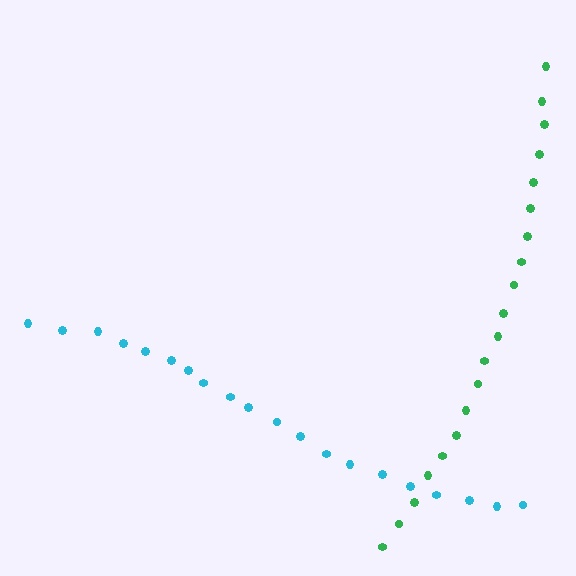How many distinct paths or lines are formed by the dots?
There are 2 distinct paths.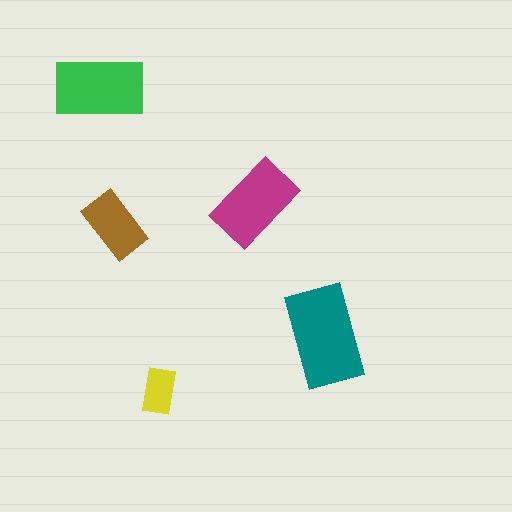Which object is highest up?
The green rectangle is topmost.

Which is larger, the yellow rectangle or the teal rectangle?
The teal one.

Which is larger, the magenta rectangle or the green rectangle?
The green one.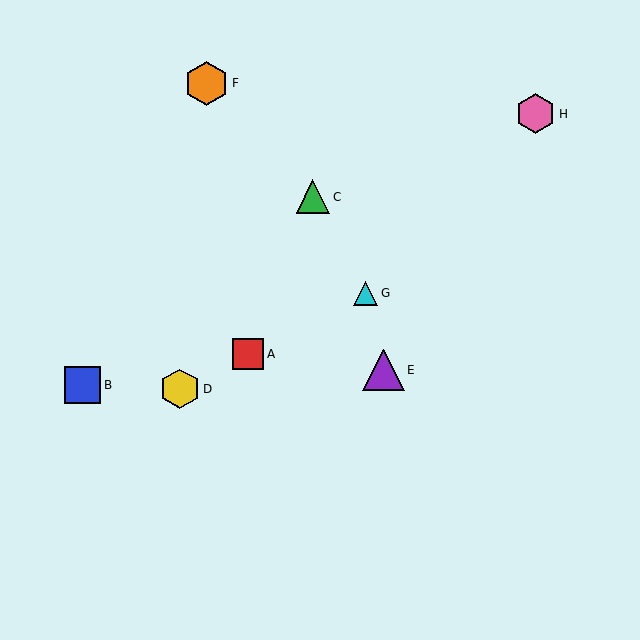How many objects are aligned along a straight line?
3 objects (A, D, G) are aligned along a straight line.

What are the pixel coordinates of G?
Object G is at (366, 293).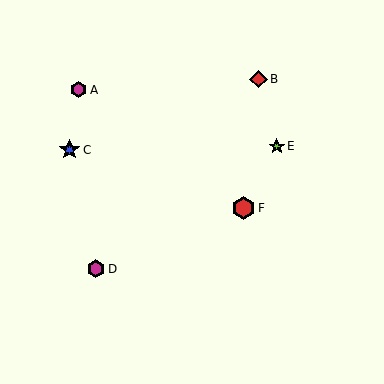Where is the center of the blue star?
The center of the blue star is at (70, 150).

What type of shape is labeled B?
Shape B is a red diamond.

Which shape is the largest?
The red hexagon (labeled F) is the largest.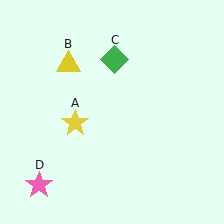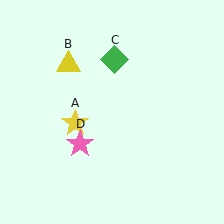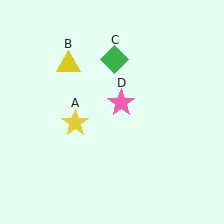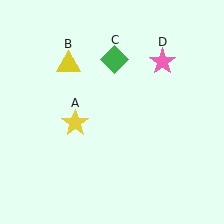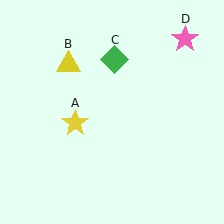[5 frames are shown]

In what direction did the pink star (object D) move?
The pink star (object D) moved up and to the right.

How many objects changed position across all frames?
1 object changed position: pink star (object D).